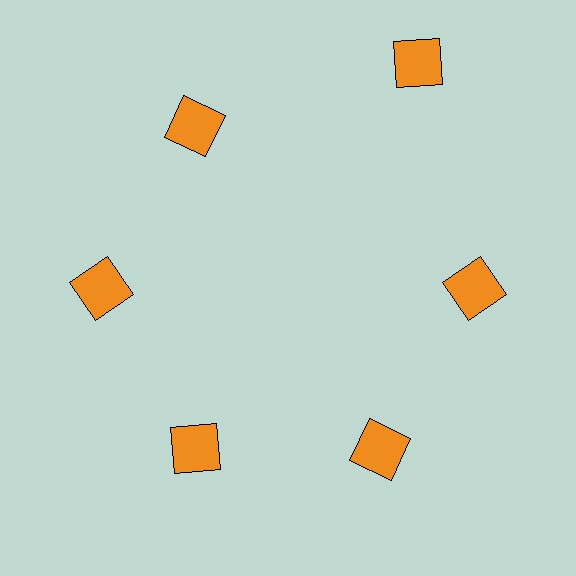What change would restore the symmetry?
The symmetry would be restored by moving it inward, back onto the ring so that all 6 squares sit at equal angles and equal distance from the center.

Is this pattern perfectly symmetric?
No. The 6 orange squares are arranged in a ring, but one element near the 1 o'clock position is pushed outward from the center, breaking the 6-fold rotational symmetry.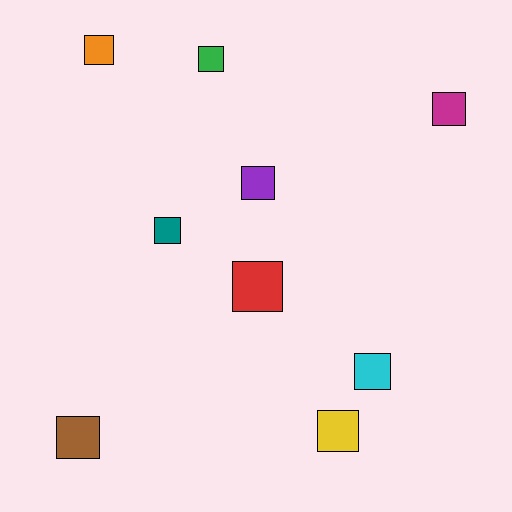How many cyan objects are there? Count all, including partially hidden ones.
There is 1 cyan object.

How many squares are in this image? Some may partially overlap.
There are 9 squares.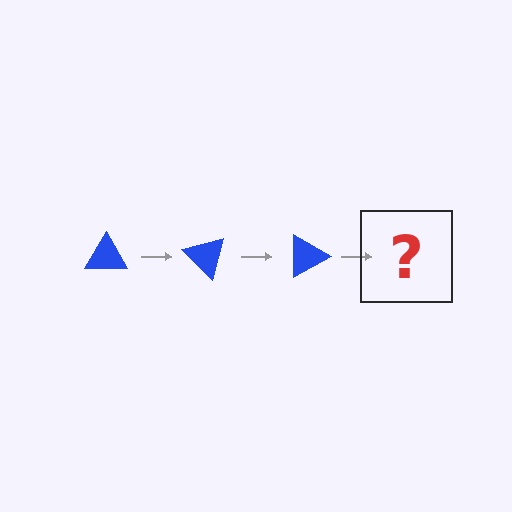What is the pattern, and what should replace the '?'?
The pattern is that the triangle rotates 45 degrees each step. The '?' should be a blue triangle rotated 135 degrees.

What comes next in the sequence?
The next element should be a blue triangle rotated 135 degrees.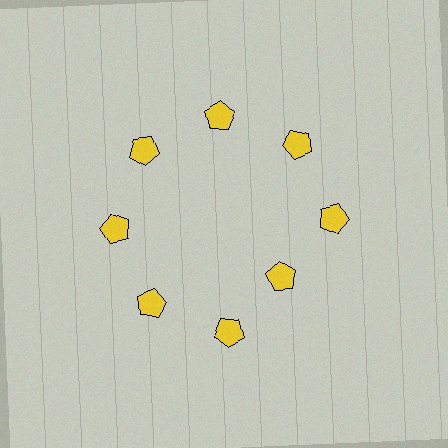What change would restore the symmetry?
The symmetry would be restored by moving it outward, back onto the ring so that all 8 pentagons sit at equal angles and equal distance from the center.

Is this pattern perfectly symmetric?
No. The 8 yellow pentagons are arranged in a ring, but one element near the 4 o'clock position is pulled inward toward the center, breaking the 8-fold rotational symmetry.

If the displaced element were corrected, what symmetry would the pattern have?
It would have 8-fold rotational symmetry — the pattern would map onto itself every 45 degrees.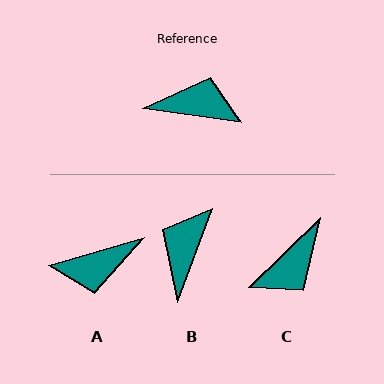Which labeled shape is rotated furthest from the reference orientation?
A, about 155 degrees away.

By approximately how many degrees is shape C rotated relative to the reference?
Approximately 127 degrees clockwise.